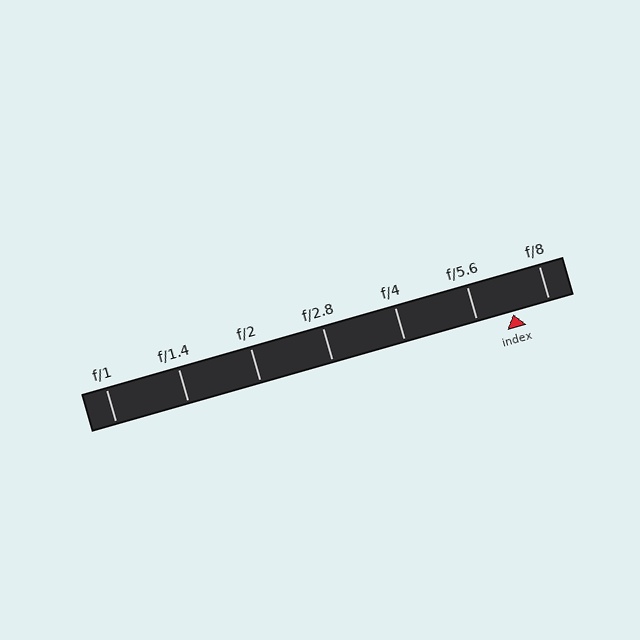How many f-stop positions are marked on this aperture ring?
There are 7 f-stop positions marked.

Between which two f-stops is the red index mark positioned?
The index mark is between f/5.6 and f/8.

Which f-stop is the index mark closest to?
The index mark is closest to f/5.6.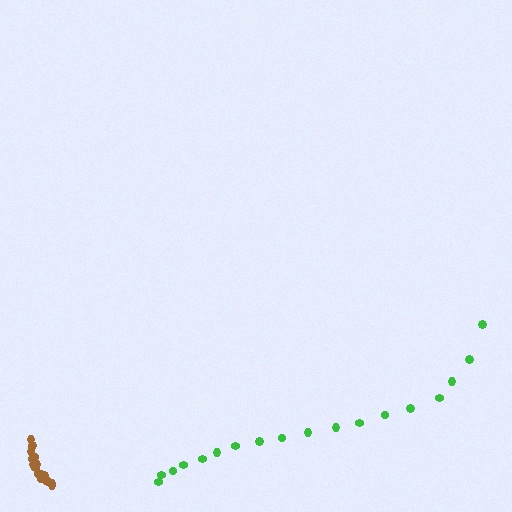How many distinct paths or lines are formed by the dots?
There are 2 distinct paths.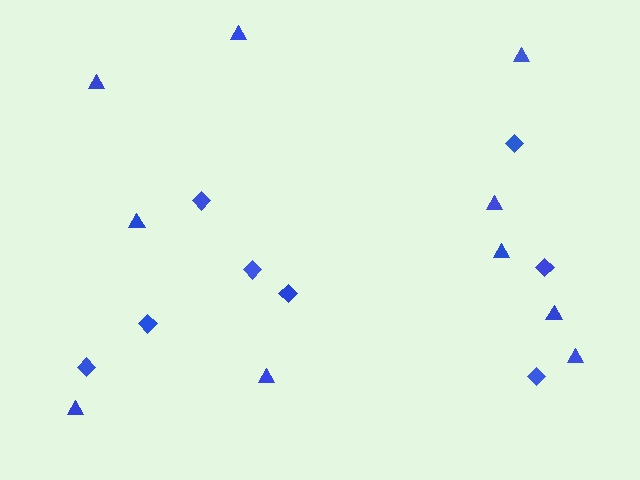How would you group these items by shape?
There are 2 groups: one group of triangles (10) and one group of diamonds (8).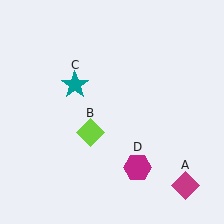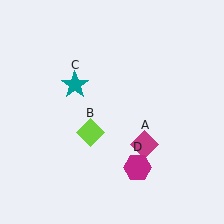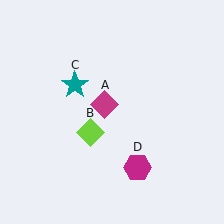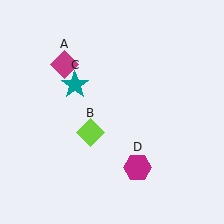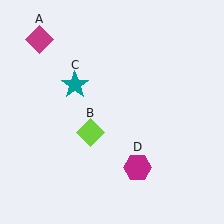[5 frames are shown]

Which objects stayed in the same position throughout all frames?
Lime diamond (object B) and teal star (object C) and magenta hexagon (object D) remained stationary.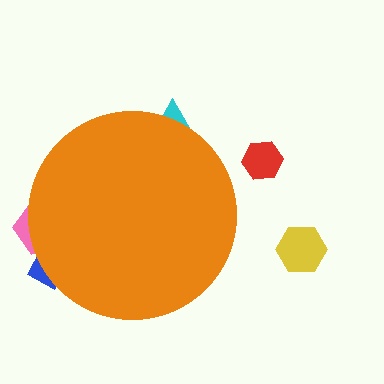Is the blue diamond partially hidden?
Yes, the blue diamond is partially hidden behind the orange circle.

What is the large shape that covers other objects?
An orange circle.